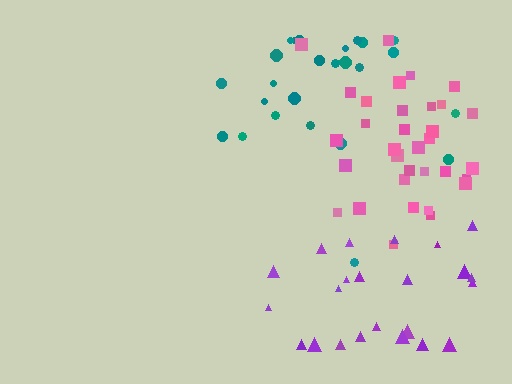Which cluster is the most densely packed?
Pink.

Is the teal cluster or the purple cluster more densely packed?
Teal.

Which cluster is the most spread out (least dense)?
Purple.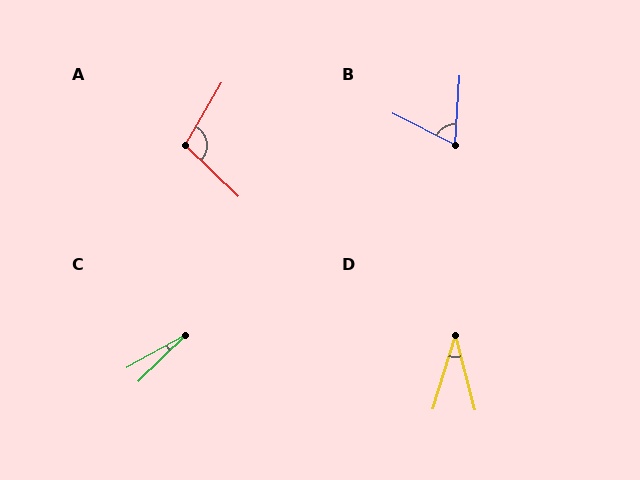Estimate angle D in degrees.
Approximately 32 degrees.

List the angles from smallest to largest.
C (15°), D (32°), B (67°), A (103°).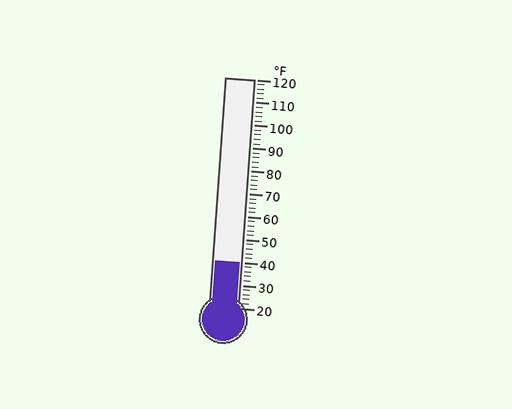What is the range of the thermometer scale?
The thermometer scale ranges from 20°F to 120°F.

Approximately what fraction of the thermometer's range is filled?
The thermometer is filled to approximately 20% of its range.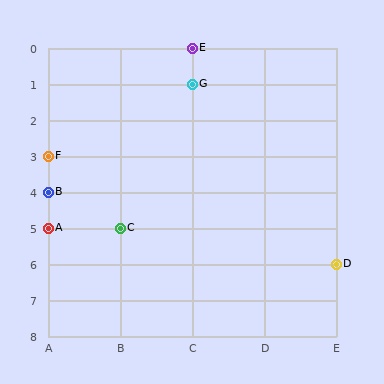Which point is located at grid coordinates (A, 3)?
Point F is at (A, 3).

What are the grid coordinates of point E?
Point E is at grid coordinates (C, 0).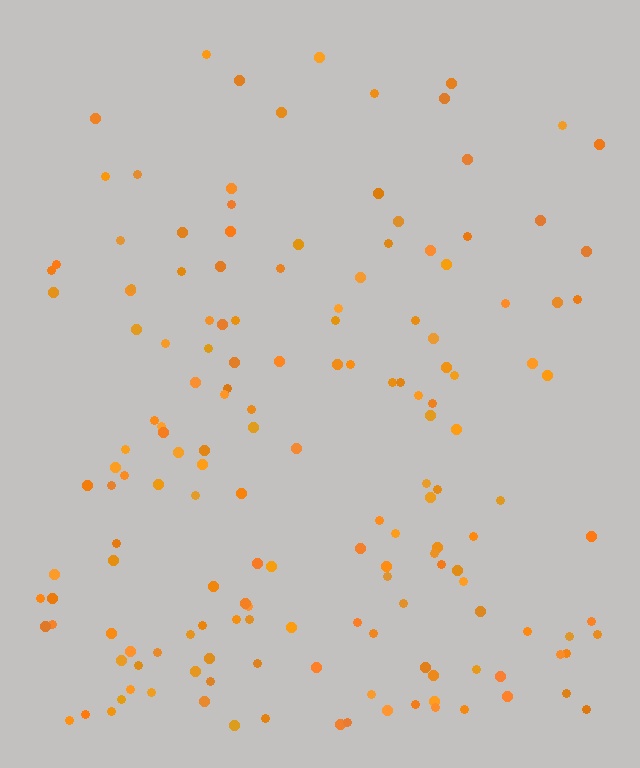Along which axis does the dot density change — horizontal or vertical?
Vertical.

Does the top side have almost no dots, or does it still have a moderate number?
Still a moderate number, just noticeably fewer than the bottom.